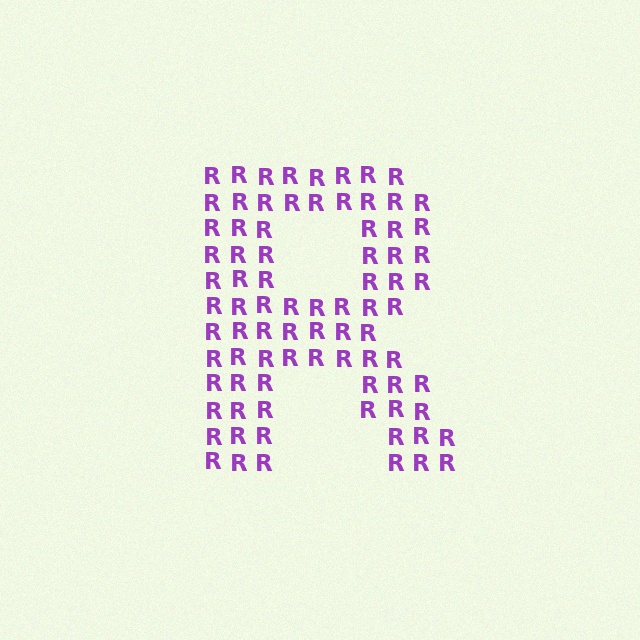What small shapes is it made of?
It is made of small letter R's.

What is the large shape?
The large shape is the letter R.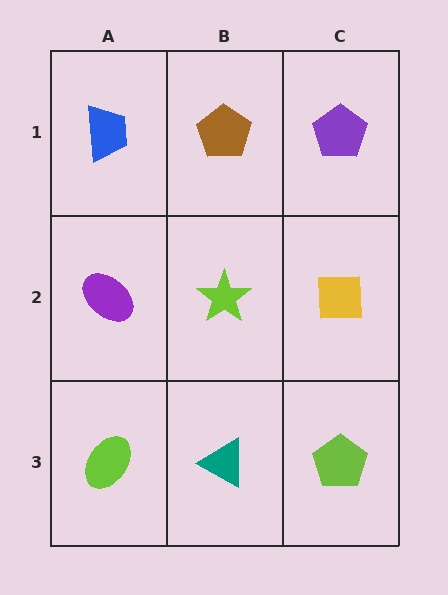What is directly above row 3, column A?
A purple ellipse.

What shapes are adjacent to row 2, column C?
A purple pentagon (row 1, column C), a lime pentagon (row 3, column C), a lime star (row 2, column B).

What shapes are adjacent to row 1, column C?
A yellow square (row 2, column C), a brown pentagon (row 1, column B).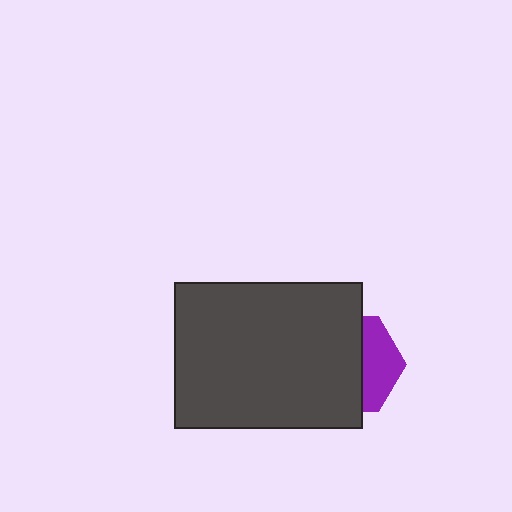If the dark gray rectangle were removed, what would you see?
You would see the complete purple hexagon.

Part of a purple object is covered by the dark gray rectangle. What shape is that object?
It is a hexagon.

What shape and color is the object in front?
The object in front is a dark gray rectangle.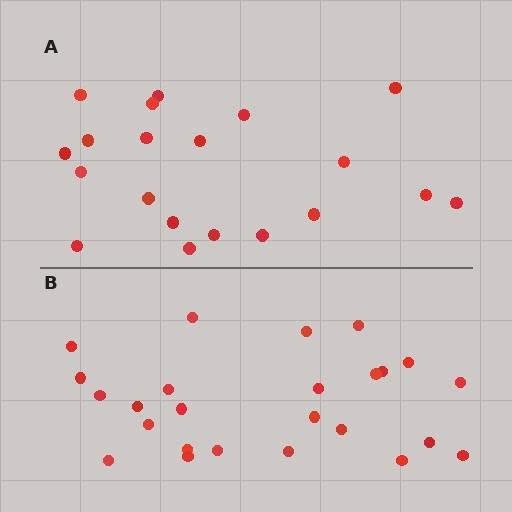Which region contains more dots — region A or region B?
Region B (the bottom region) has more dots.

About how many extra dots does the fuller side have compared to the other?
Region B has about 5 more dots than region A.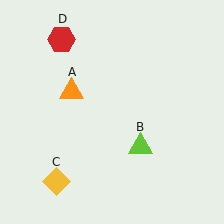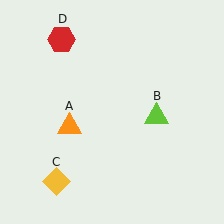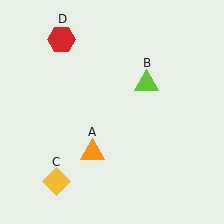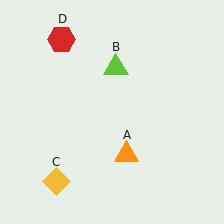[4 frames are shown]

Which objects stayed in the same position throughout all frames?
Yellow diamond (object C) and red hexagon (object D) remained stationary.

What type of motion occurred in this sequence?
The orange triangle (object A), lime triangle (object B) rotated counterclockwise around the center of the scene.